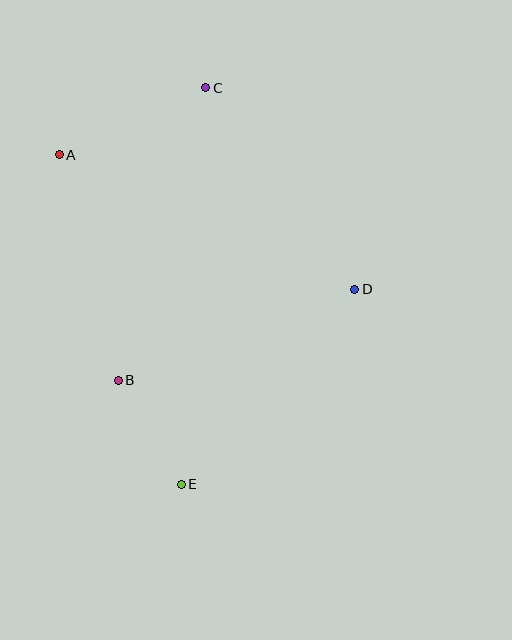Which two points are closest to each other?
Points B and E are closest to each other.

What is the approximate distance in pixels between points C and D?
The distance between C and D is approximately 251 pixels.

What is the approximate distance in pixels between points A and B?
The distance between A and B is approximately 233 pixels.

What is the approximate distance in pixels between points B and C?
The distance between B and C is approximately 305 pixels.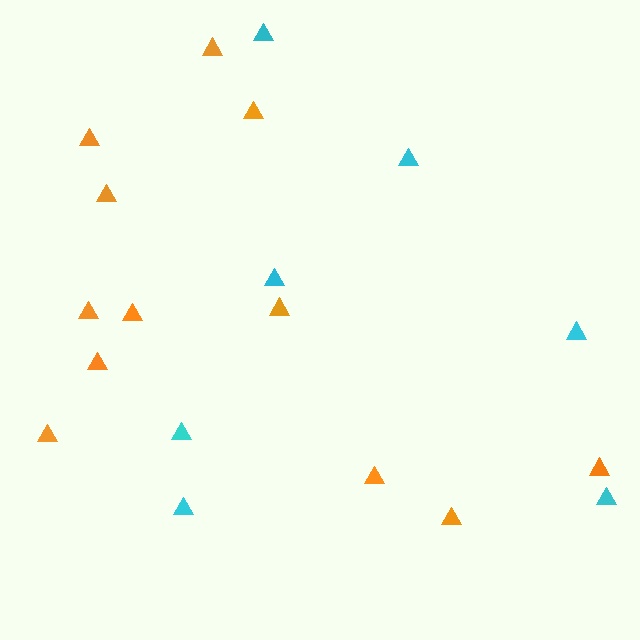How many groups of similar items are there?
There are 2 groups: one group of orange triangles (12) and one group of cyan triangles (7).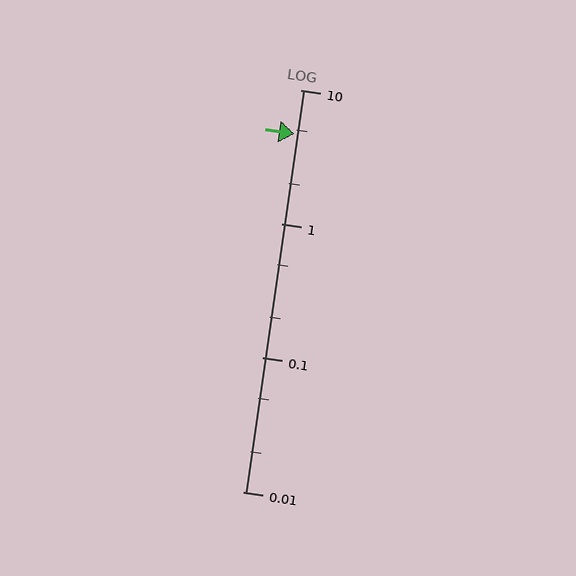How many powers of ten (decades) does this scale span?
The scale spans 3 decades, from 0.01 to 10.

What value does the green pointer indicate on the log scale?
The pointer indicates approximately 4.7.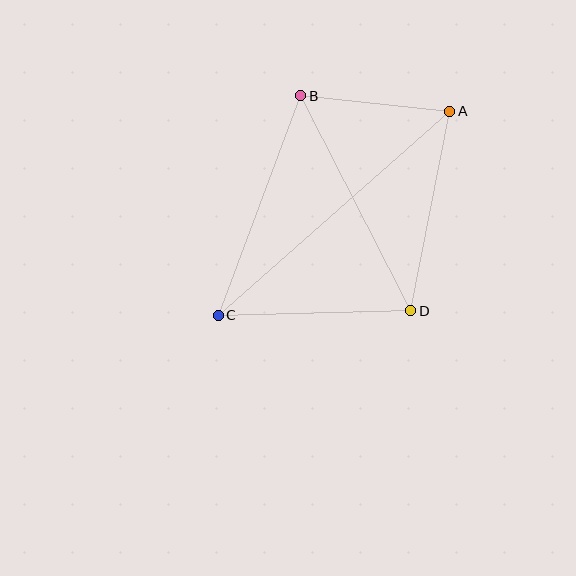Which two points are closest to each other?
Points A and B are closest to each other.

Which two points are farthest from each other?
Points A and C are farthest from each other.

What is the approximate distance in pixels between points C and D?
The distance between C and D is approximately 192 pixels.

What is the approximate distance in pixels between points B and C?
The distance between B and C is approximately 234 pixels.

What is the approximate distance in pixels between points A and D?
The distance between A and D is approximately 203 pixels.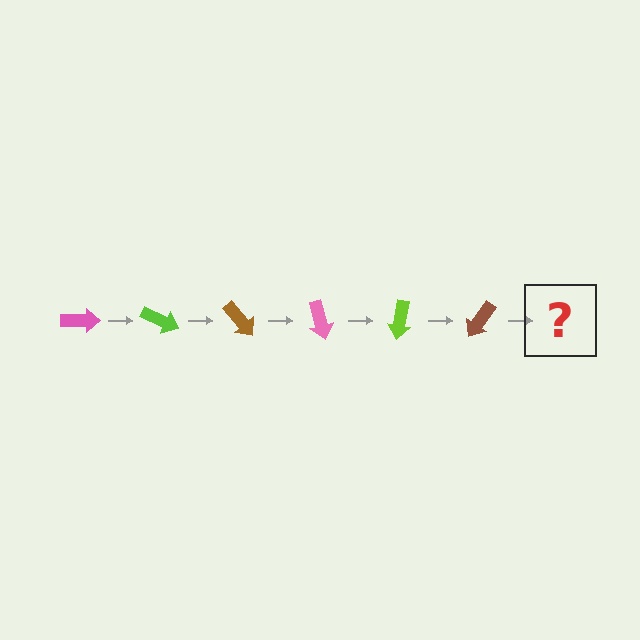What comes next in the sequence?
The next element should be a pink arrow, rotated 150 degrees from the start.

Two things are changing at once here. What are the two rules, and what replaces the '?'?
The two rules are that it rotates 25 degrees each step and the color cycles through pink, lime, and brown. The '?' should be a pink arrow, rotated 150 degrees from the start.